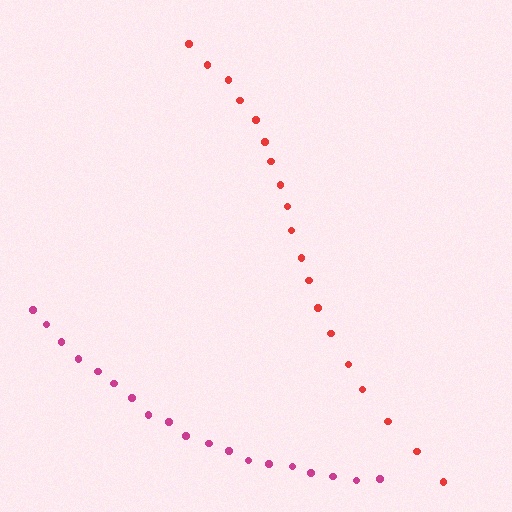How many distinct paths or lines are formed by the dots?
There are 2 distinct paths.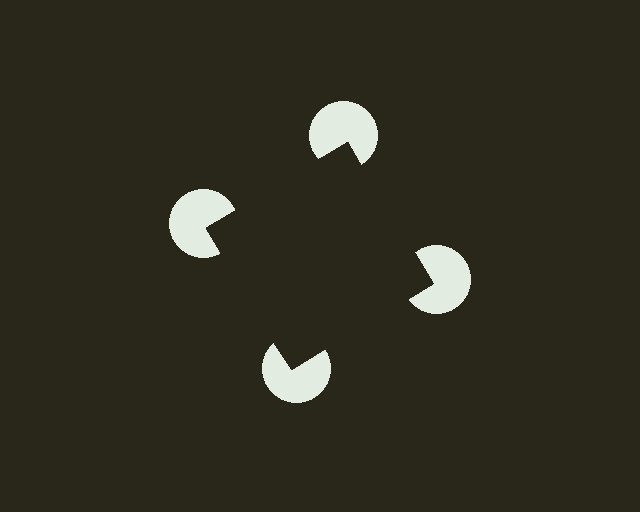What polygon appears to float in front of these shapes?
An illusory square — its edges are inferred from the aligned wedge cuts in the pac-man discs, not physically drawn.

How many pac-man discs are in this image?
There are 4 — one at each vertex of the illusory square.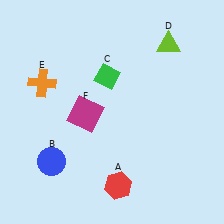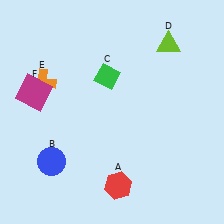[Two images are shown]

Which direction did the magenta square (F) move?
The magenta square (F) moved left.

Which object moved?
The magenta square (F) moved left.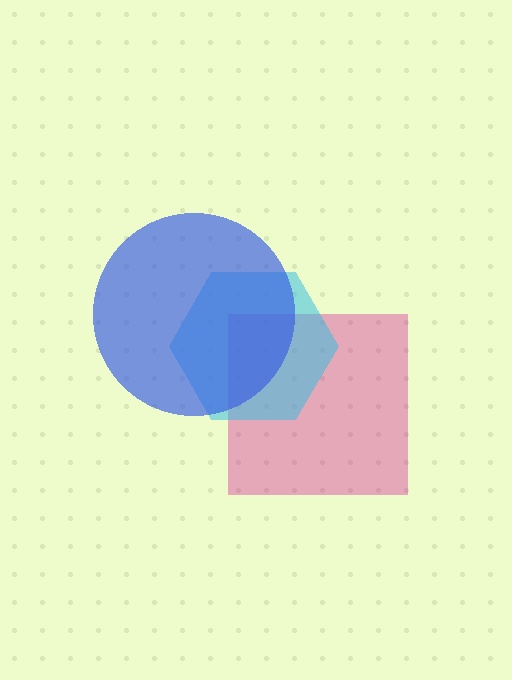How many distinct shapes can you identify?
There are 3 distinct shapes: a magenta square, a cyan hexagon, a blue circle.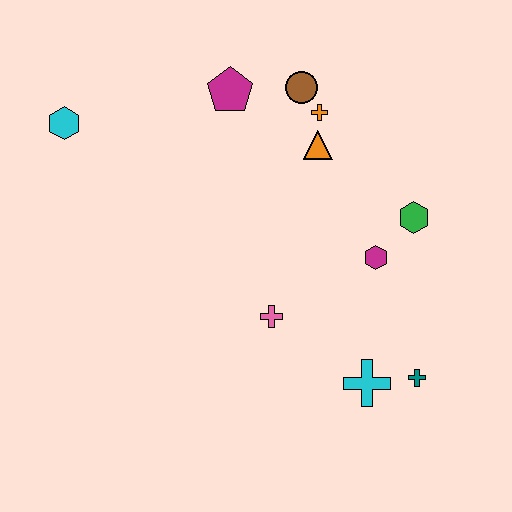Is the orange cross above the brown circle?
No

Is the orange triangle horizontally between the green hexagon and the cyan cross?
No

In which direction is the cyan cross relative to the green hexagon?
The cyan cross is below the green hexagon.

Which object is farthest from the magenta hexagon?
The cyan hexagon is farthest from the magenta hexagon.